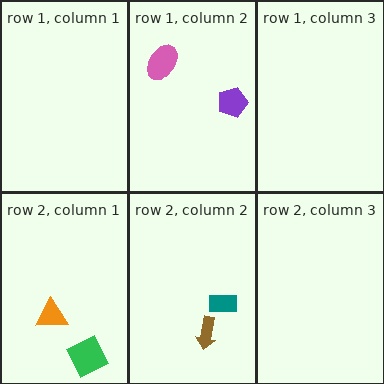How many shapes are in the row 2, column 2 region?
2.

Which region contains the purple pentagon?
The row 1, column 2 region.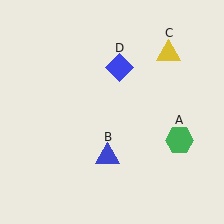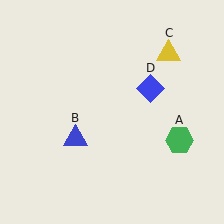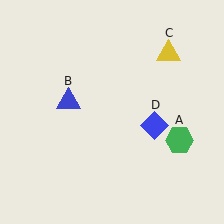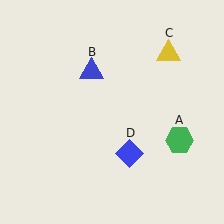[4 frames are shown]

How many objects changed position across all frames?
2 objects changed position: blue triangle (object B), blue diamond (object D).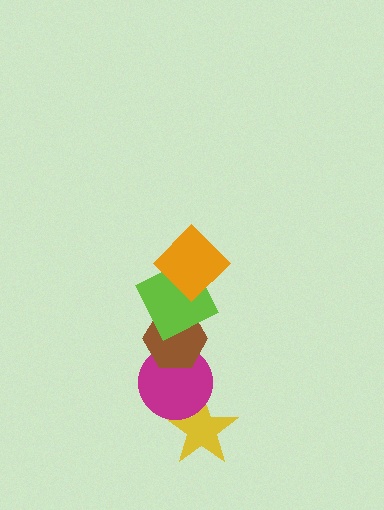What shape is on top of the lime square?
The orange diamond is on top of the lime square.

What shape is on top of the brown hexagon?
The lime square is on top of the brown hexagon.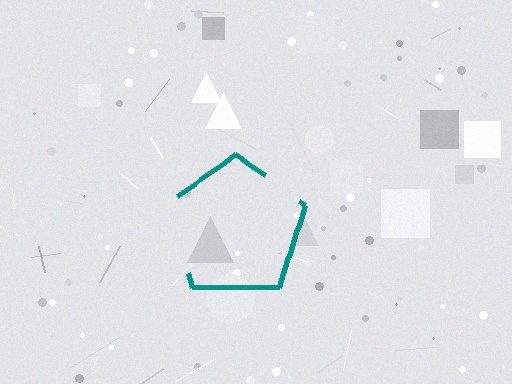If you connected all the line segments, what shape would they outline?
They would outline a pentagon.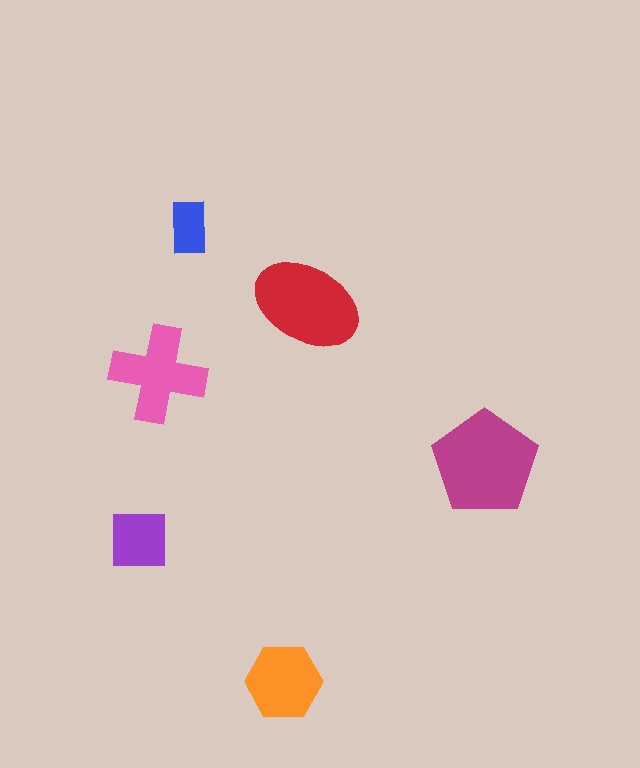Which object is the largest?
The magenta pentagon.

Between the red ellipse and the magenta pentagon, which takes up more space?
The magenta pentagon.